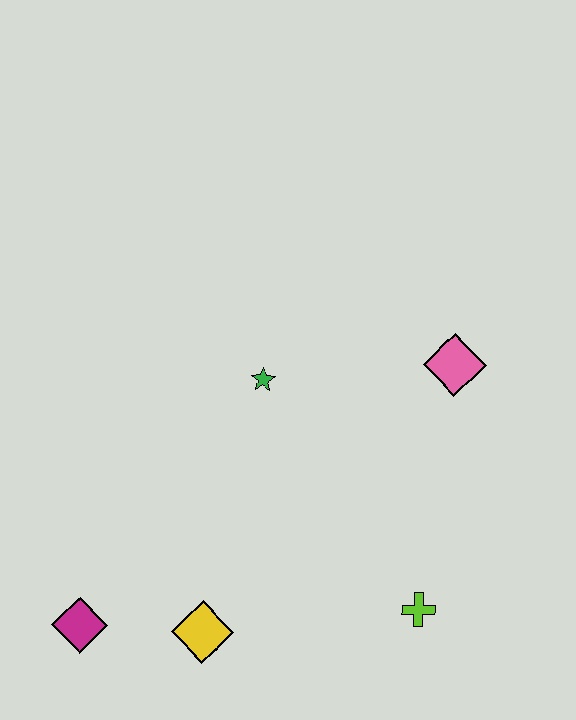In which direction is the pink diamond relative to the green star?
The pink diamond is to the right of the green star.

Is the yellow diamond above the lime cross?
No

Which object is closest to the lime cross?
The yellow diamond is closest to the lime cross.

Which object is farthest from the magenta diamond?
The pink diamond is farthest from the magenta diamond.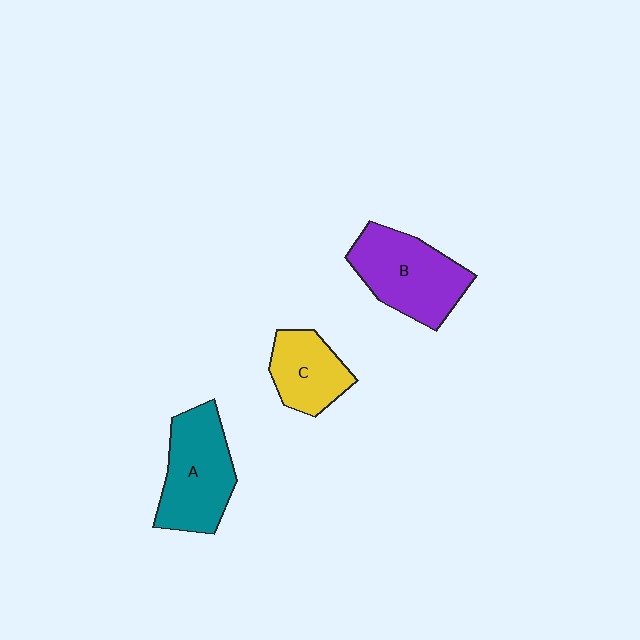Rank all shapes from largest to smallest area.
From largest to smallest: B (purple), A (teal), C (yellow).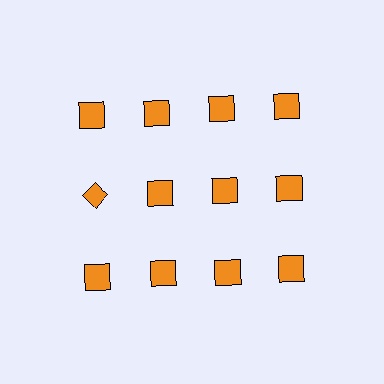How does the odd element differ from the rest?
It has a different shape: diamond instead of square.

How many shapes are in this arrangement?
There are 12 shapes arranged in a grid pattern.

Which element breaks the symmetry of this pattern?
The orange diamond in the second row, leftmost column breaks the symmetry. All other shapes are orange squares.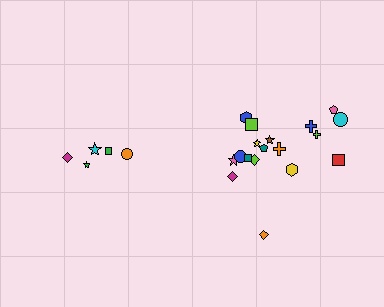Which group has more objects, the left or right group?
The right group.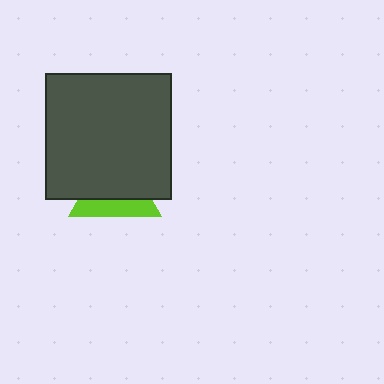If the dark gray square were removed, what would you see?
You would see the complete lime triangle.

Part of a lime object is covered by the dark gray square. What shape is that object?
It is a triangle.